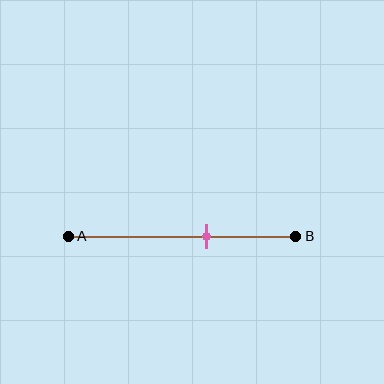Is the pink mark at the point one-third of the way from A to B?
No, the mark is at about 60% from A, not at the 33% one-third point.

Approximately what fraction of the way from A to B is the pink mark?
The pink mark is approximately 60% of the way from A to B.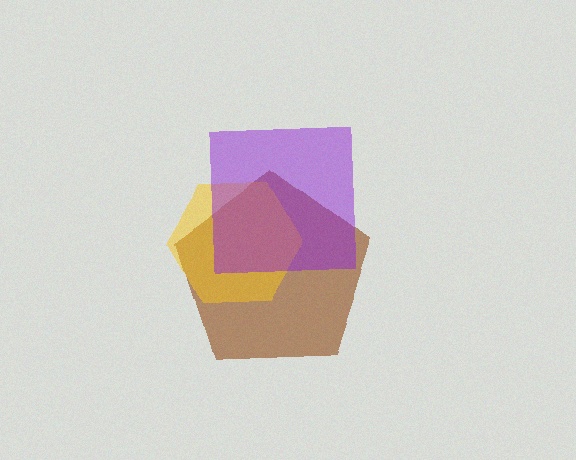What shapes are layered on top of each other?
The layered shapes are: a brown pentagon, a yellow hexagon, a purple square.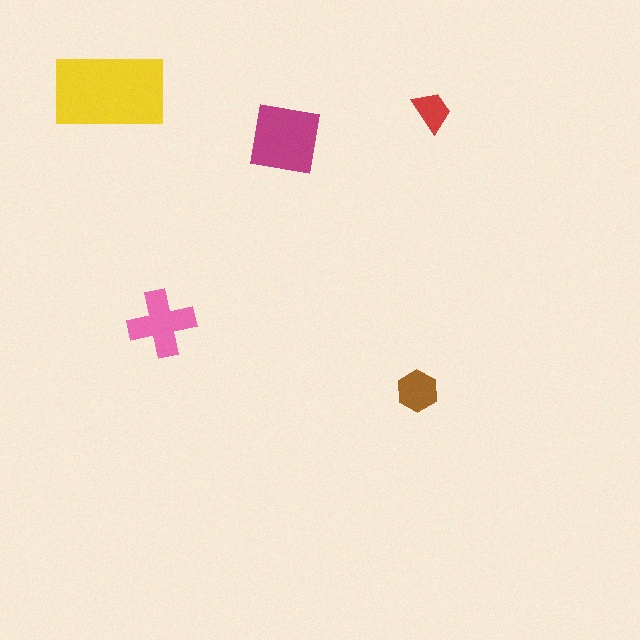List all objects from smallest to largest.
The red trapezoid, the brown hexagon, the pink cross, the magenta square, the yellow rectangle.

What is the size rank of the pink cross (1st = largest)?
3rd.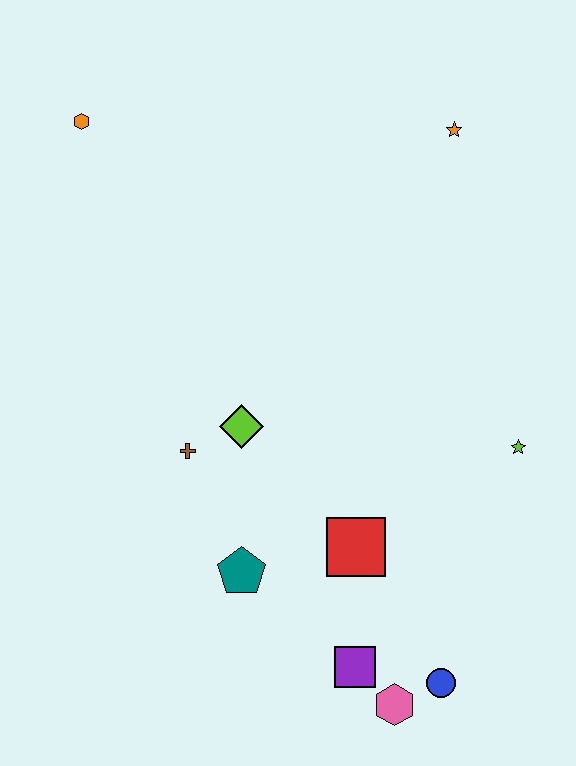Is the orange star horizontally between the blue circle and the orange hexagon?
No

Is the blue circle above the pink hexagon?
Yes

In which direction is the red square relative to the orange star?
The red square is below the orange star.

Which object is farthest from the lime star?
The orange hexagon is farthest from the lime star.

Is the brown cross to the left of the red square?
Yes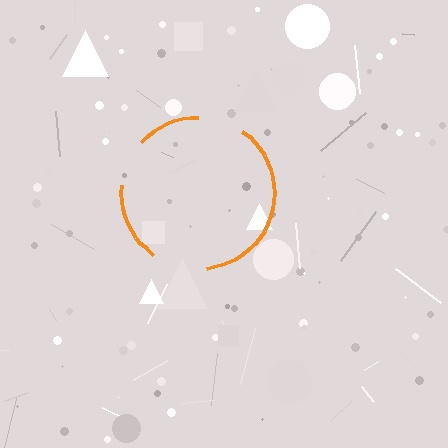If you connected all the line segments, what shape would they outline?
They would outline a circle.